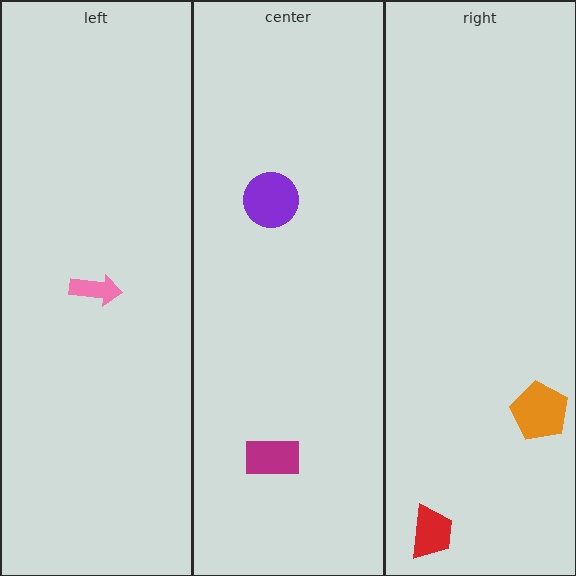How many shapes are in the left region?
1.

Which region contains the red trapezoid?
The right region.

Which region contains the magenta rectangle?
The center region.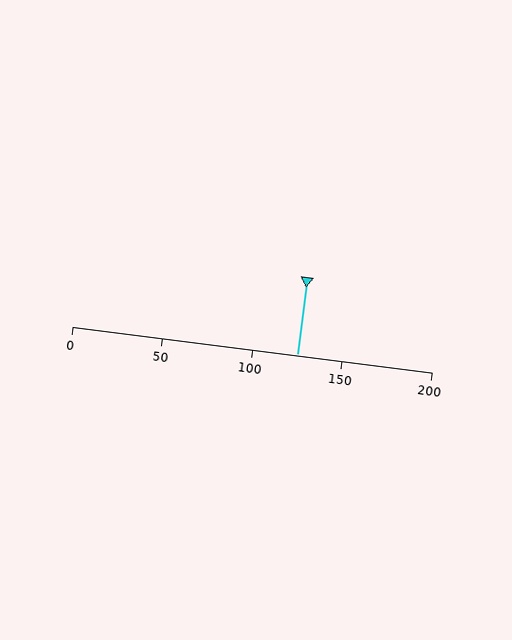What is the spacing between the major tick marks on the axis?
The major ticks are spaced 50 apart.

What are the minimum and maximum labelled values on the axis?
The axis runs from 0 to 200.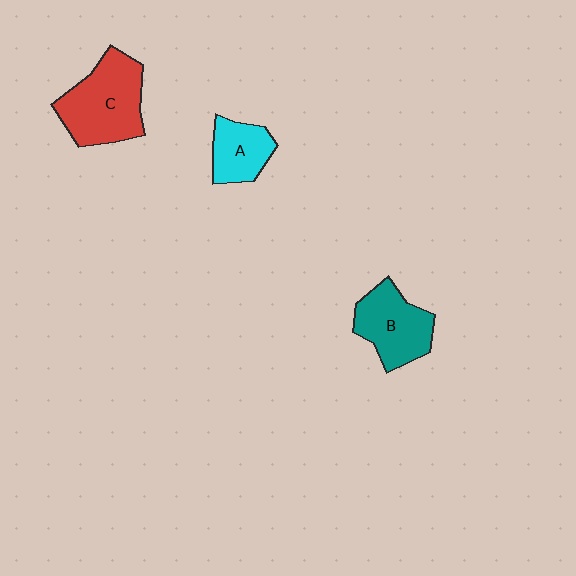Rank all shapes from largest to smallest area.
From largest to smallest: C (red), B (teal), A (cyan).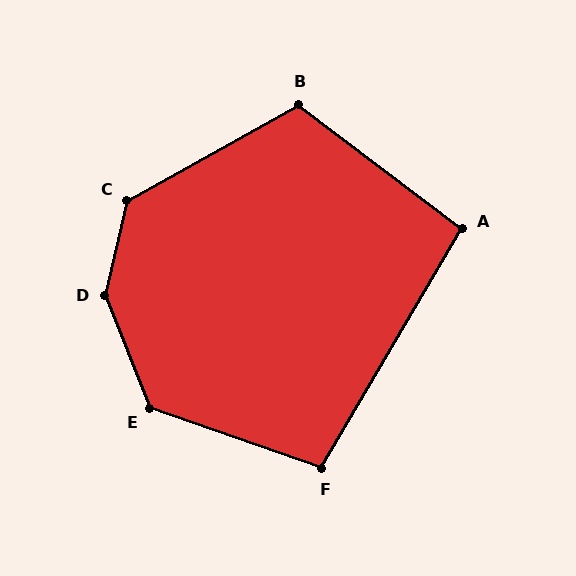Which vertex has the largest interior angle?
D, at approximately 145 degrees.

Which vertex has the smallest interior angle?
A, at approximately 97 degrees.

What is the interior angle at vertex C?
Approximately 132 degrees (obtuse).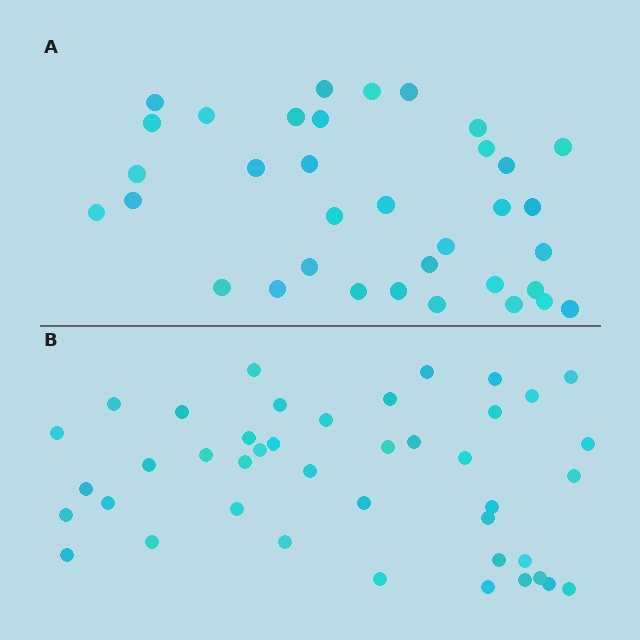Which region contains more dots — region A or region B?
Region B (the bottom region) has more dots.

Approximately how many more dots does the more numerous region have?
Region B has roughly 8 or so more dots than region A.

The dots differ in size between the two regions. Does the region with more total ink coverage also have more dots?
No. Region A has more total ink coverage because its dots are larger, but region B actually contains more individual dots. Total area can be misleading — the number of items is what matters here.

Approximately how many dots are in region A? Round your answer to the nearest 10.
About 40 dots. (The exact count is 35, which rounds to 40.)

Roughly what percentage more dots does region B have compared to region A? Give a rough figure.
About 20% more.